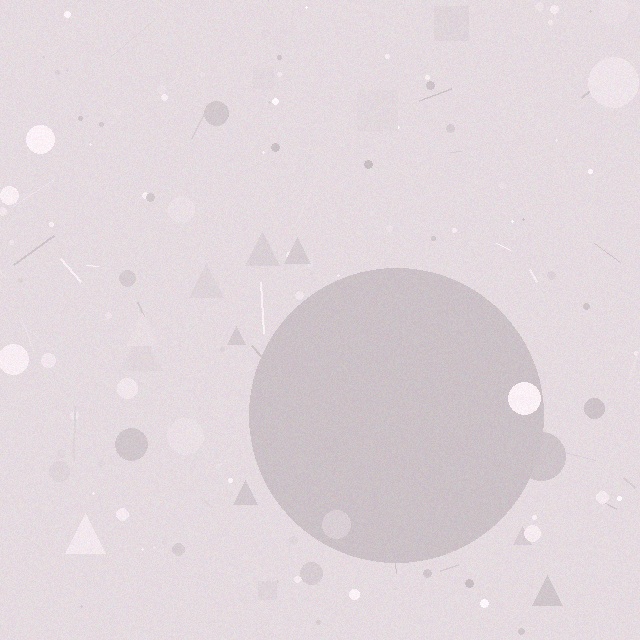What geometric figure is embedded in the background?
A circle is embedded in the background.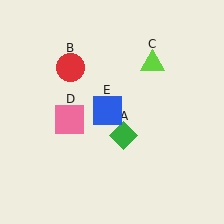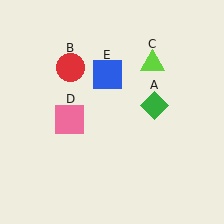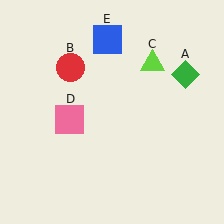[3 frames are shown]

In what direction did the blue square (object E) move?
The blue square (object E) moved up.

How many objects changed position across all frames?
2 objects changed position: green diamond (object A), blue square (object E).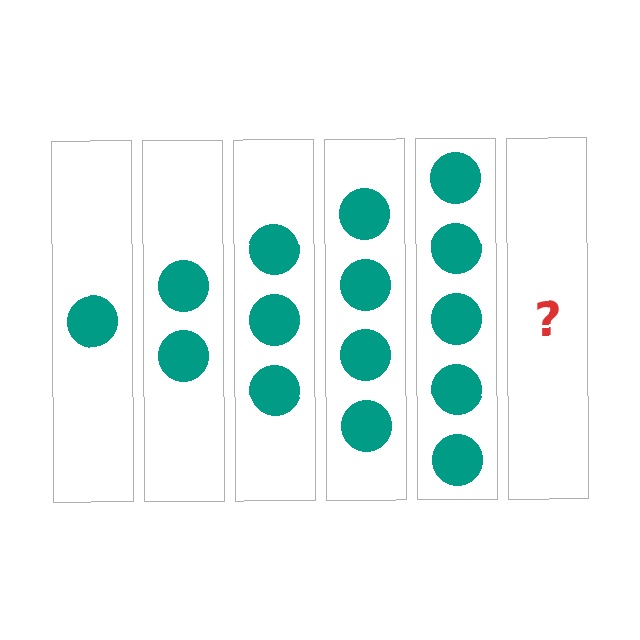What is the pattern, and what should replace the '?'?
The pattern is that each step adds one more circle. The '?' should be 6 circles.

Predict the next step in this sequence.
The next step is 6 circles.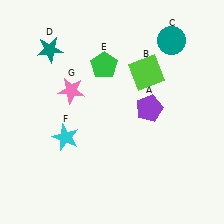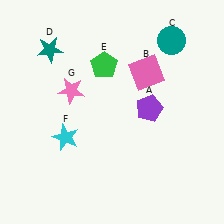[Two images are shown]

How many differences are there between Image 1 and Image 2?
There is 1 difference between the two images.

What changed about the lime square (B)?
In Image 1, B is lime. In Image 2, it changed to pink.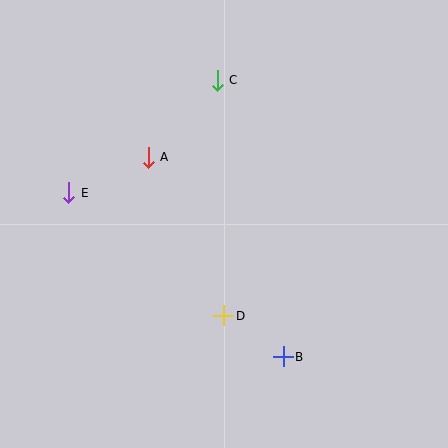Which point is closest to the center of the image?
Point D at (224, 316) is closest to the center.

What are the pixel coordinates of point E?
Point E is at (69, 193).